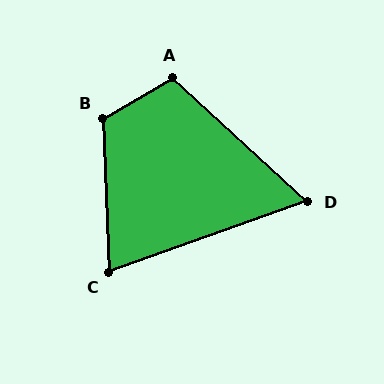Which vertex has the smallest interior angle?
D, at approximately 62 degrees.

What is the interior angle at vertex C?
Approximately 73 degrees (acute).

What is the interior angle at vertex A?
Approximately 107 degrees (obtuse).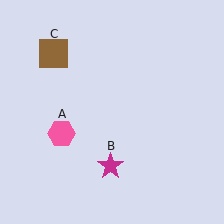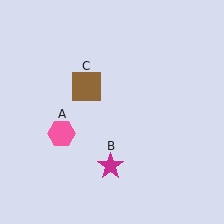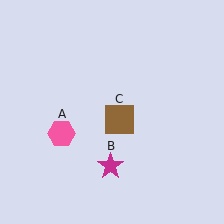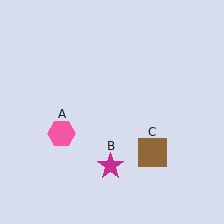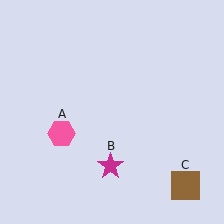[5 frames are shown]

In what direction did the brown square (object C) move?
The brown square (object C) moved down and to the right.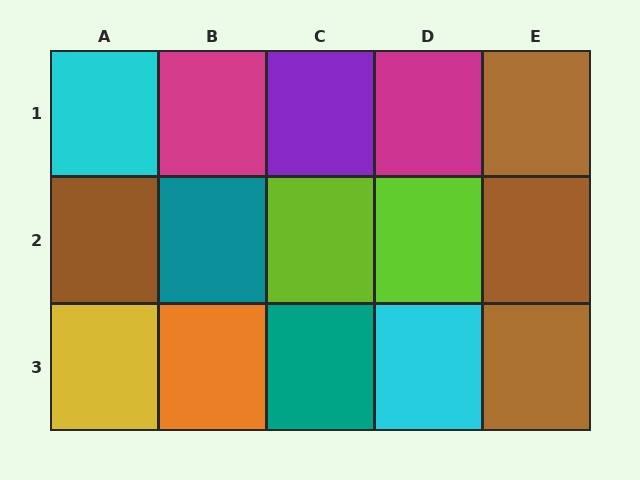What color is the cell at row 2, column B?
Teal.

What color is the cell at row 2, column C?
Lime.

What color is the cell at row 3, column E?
Brown.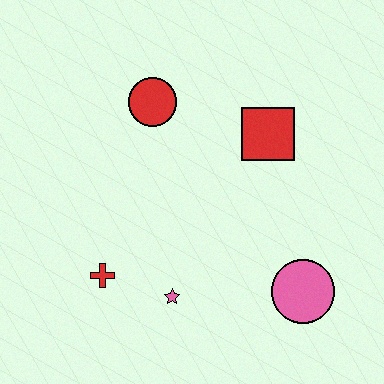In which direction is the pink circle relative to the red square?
The pink circle is below the red square.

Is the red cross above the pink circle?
Yes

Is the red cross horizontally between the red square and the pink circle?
No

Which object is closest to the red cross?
The pink star is closest to the red cross.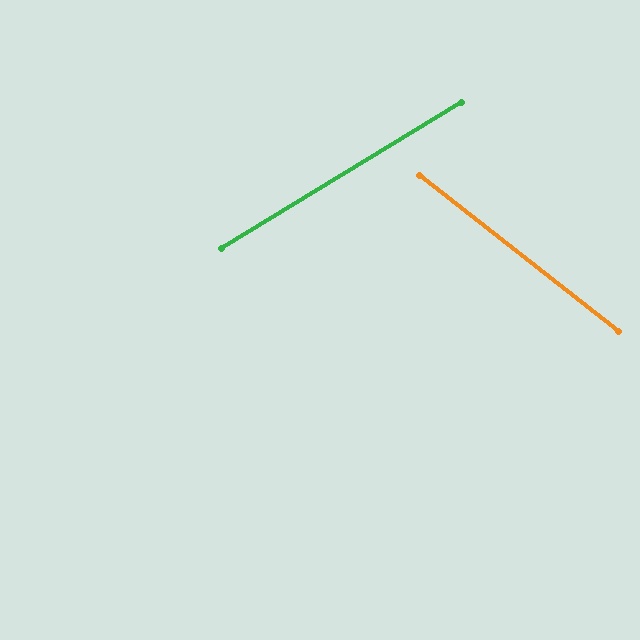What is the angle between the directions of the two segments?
Approximately 70 degrees.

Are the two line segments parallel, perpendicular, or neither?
Neither parallel nor perpendicular — they differ by about 70°.